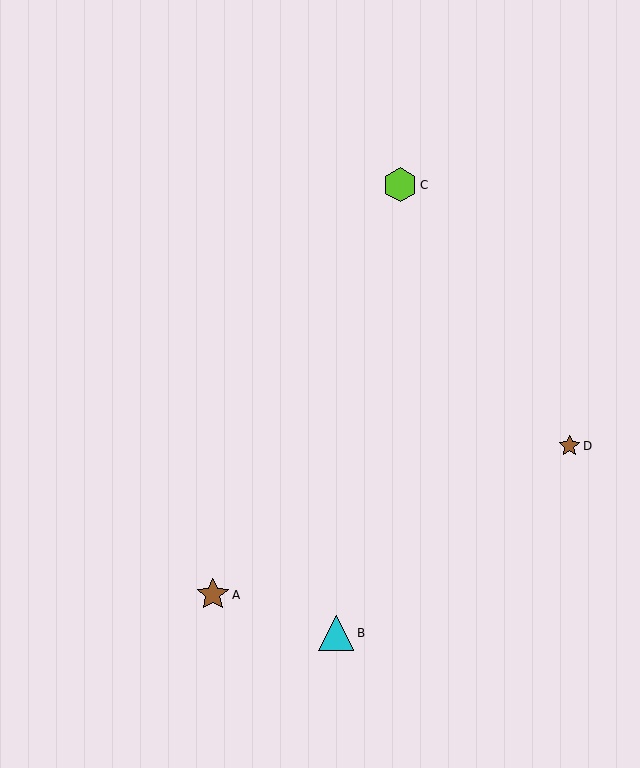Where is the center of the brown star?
The center of the brown star is at (213, 595).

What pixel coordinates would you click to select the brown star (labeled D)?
Click at (569, 446) to select the brown star D.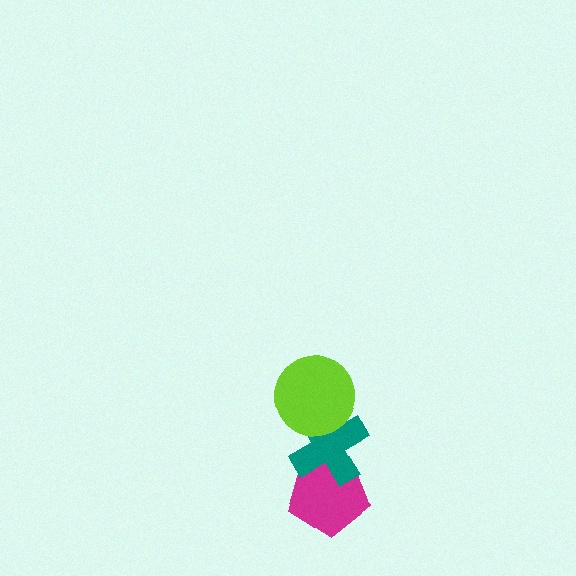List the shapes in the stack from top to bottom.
From top to bottom: the lime circle, the teal cross, the magenta pentagon.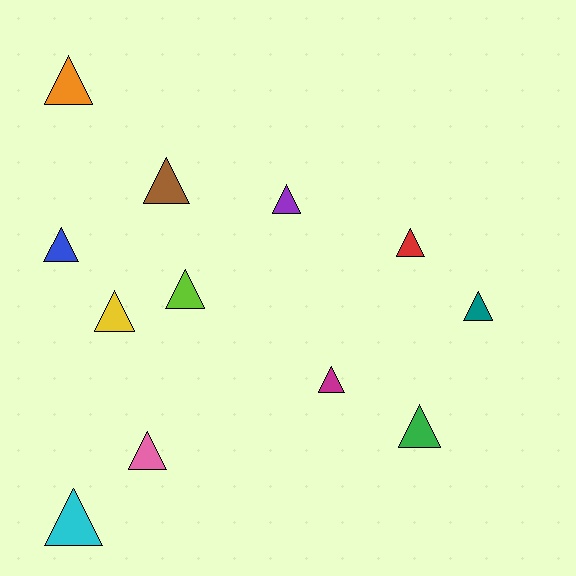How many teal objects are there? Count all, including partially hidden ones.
There is 1 teal object.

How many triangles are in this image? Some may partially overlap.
There are 12 triangles.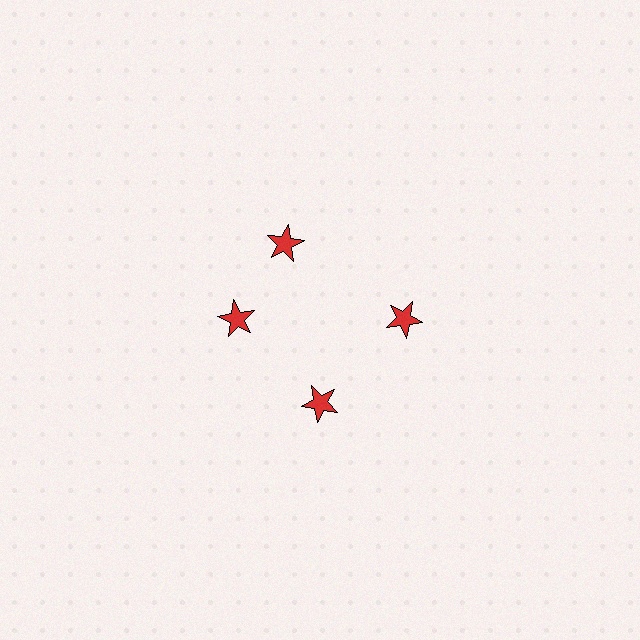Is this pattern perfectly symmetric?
No. The 4 red stars are arranged in a ring, but one element near the 12 o'clock position is rotated out of alignment along the ring, breaking the 4-fold rotational symmetry.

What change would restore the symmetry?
The symmetry would be restored by rotating it back into even spacing with its neighbors so that all 4 stars sit at equal angles and equal distance from the center.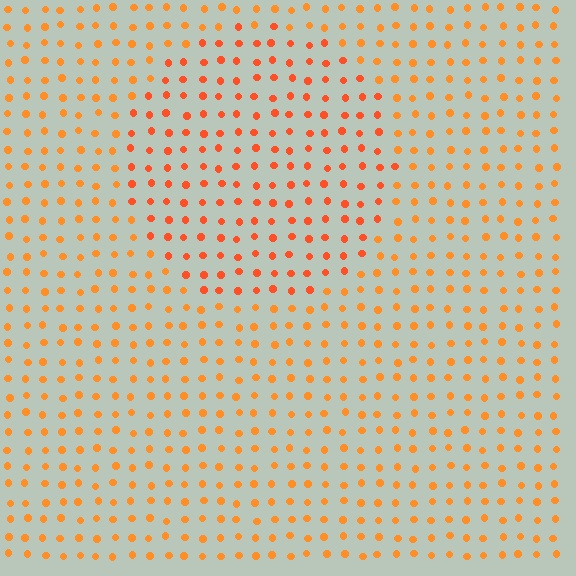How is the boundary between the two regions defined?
The boundary is defined purely by a slight shift in hue (about 17 degrees). Spacing, size, and orientation are identical on both sides.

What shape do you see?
I see a circle.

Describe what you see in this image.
The image is filled with small orange elements in a uniform arrangement. A circle-shaped region is visible where the elements are tinted to a slightly different hue, forming a subtle color boundary.